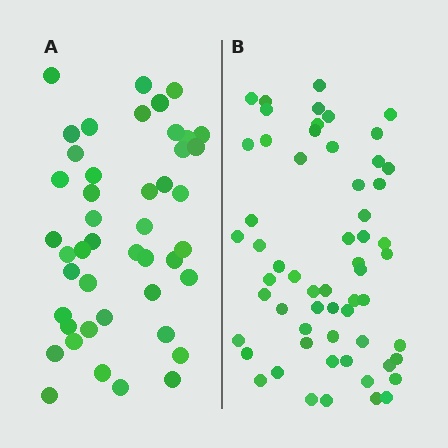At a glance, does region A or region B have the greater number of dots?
Region B (the right region) has more dots.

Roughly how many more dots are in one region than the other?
Region B has approximately 15 more dots than region A.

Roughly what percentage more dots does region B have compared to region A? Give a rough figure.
About 30% more.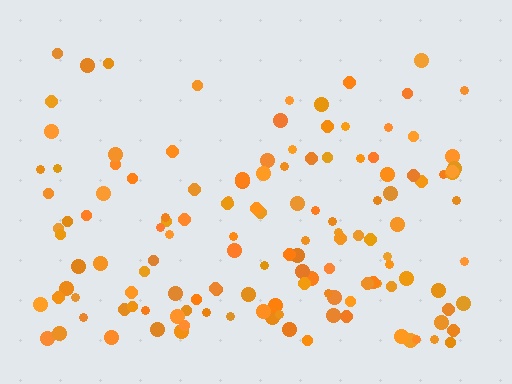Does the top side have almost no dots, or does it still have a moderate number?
Still a moderate number, just noticeably fewer than the bottom.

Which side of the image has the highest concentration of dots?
The bottom.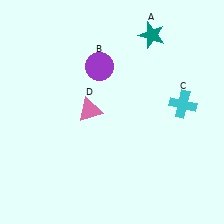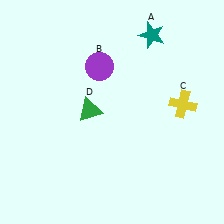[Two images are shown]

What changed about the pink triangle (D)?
In Image 1, D is pink. In Image 2, it changed to green.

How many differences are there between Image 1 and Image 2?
There are 2 differences between the two images.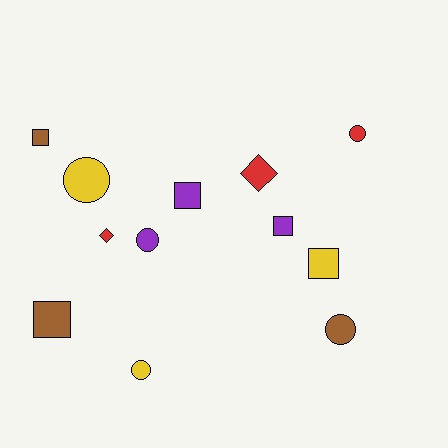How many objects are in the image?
There are 12 objects.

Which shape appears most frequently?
Square, with 5 objects.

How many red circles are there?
There is 1 red circle.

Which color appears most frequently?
Brown, with 3 objects.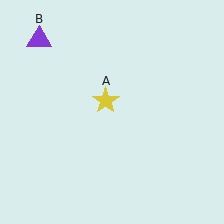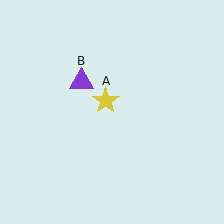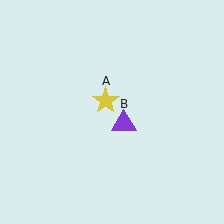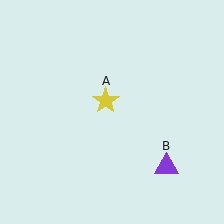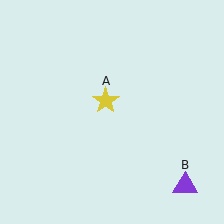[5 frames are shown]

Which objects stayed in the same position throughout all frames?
Yellow star (object A) remained stationary.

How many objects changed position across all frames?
1 object changed position: purple triangle (object B).